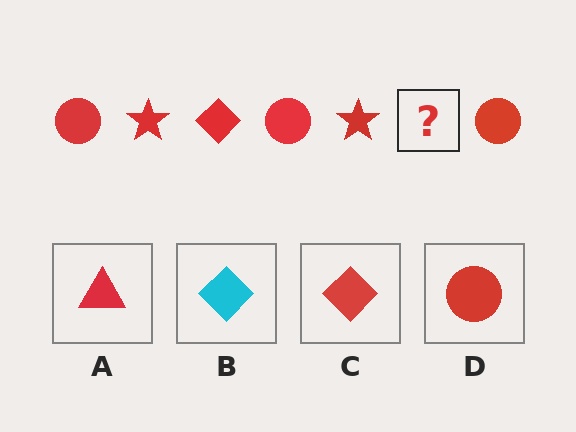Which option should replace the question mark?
Option C.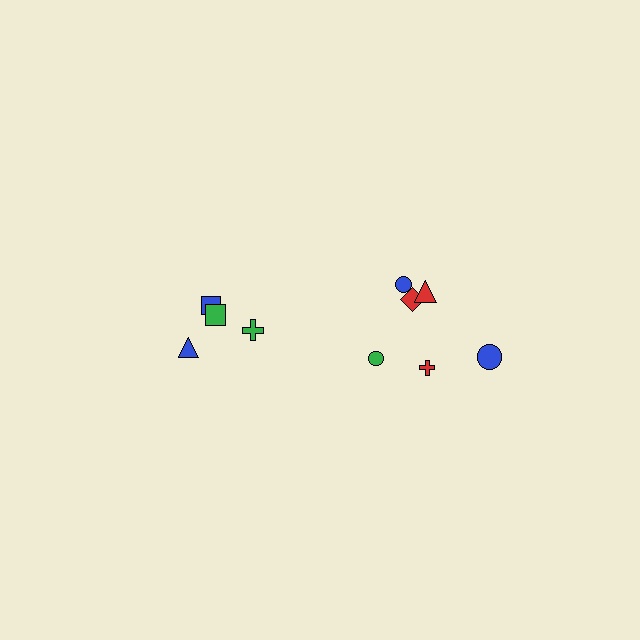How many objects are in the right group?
There are 6 objects.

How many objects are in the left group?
There are 4 objects.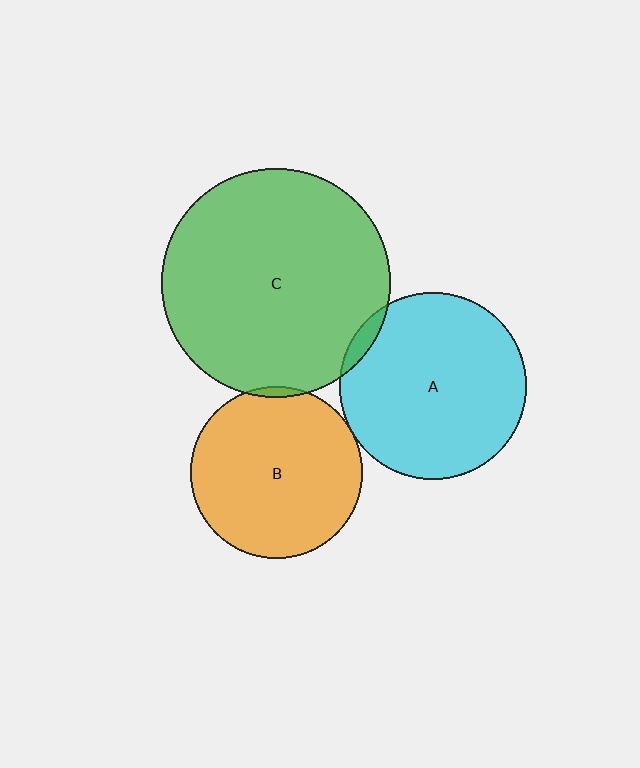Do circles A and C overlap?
Yes.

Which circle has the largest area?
Circle C (green).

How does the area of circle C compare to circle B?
Approximately 1.8 times.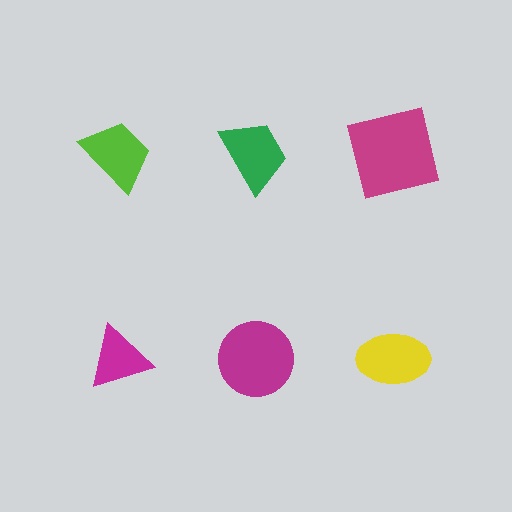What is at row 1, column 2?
A green trapezoid.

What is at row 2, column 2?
A magenta circle.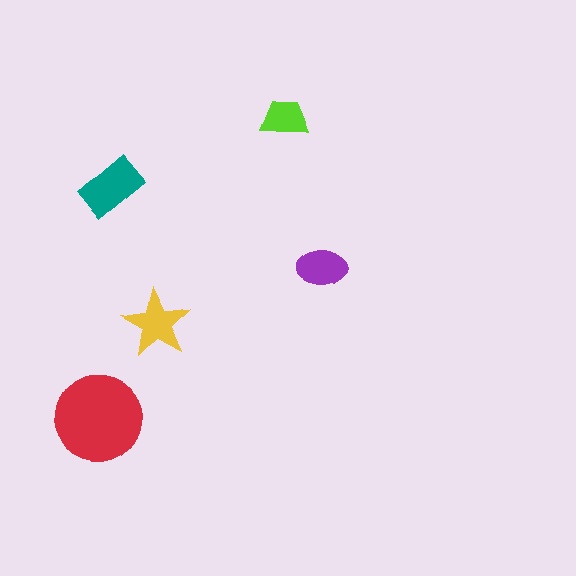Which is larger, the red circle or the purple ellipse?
The red circle.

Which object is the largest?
The red circle.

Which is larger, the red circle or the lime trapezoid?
The red circle.